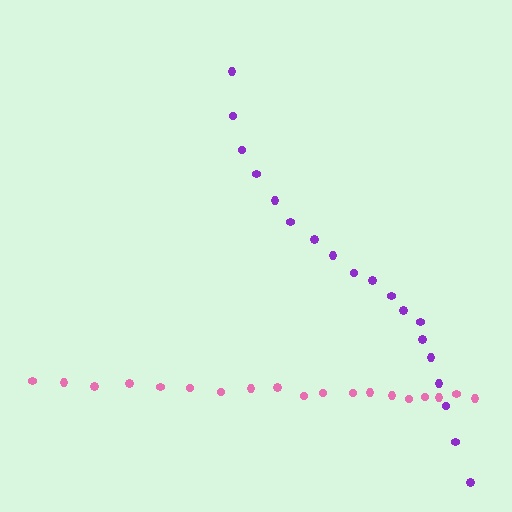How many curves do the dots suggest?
There are 2 distinct paths.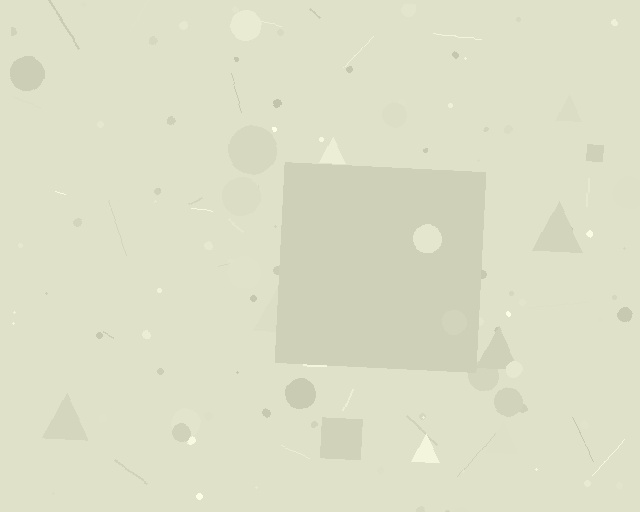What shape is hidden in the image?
A square is hidden in the image.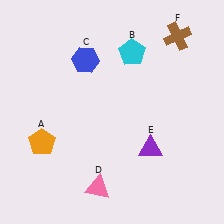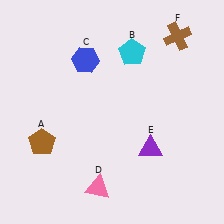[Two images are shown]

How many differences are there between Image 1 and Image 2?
There is 1 difference between the two images.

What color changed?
The pentagon (A) changed from orange in Image 1 to brown in Image 2.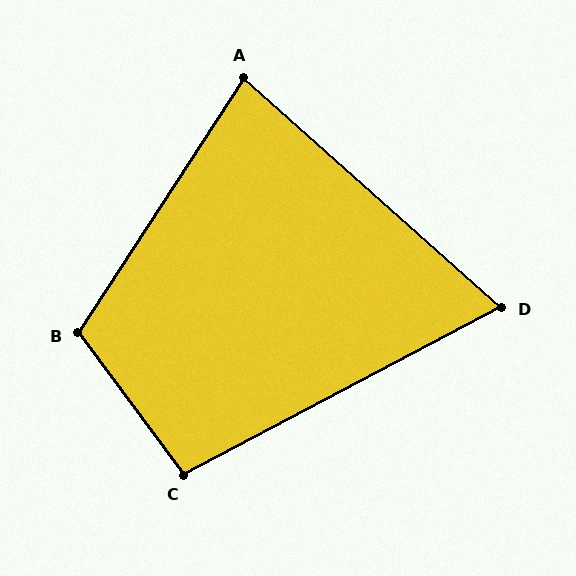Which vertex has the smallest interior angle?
D, at approximately 69 degrees.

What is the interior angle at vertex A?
Approximately 81 degrees (acute).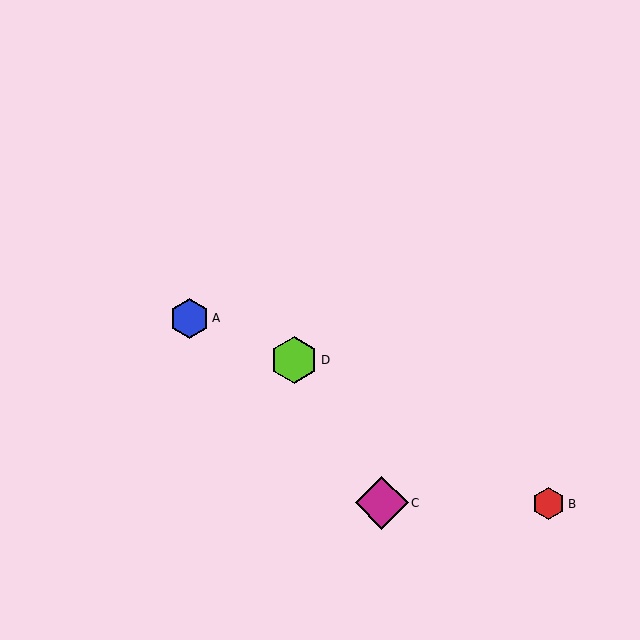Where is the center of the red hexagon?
The center of the red hexagon is at (548, 504).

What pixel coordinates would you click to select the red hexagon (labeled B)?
Click at (548, 504) to select the red hexagon B.